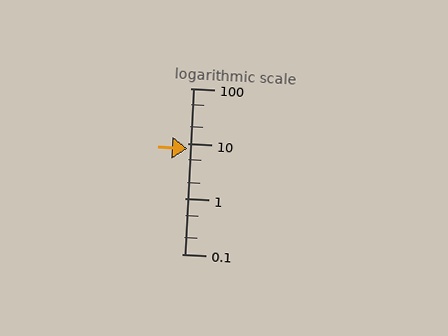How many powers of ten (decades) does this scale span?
The scale spans 3 decades, from 0.1 to 100.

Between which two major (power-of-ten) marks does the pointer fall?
The pointer is between 1 and 10.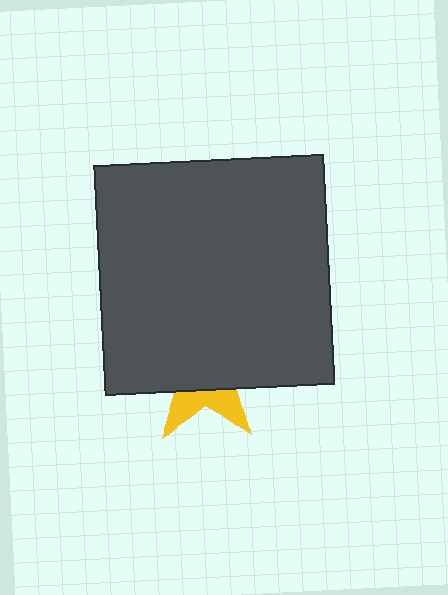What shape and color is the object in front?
The object in front is a dark gray square.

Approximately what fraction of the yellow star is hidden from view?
Roughly 69% of the yellow star is hidden behind the dark gray square.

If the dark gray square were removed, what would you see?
You would see the complete yellow star.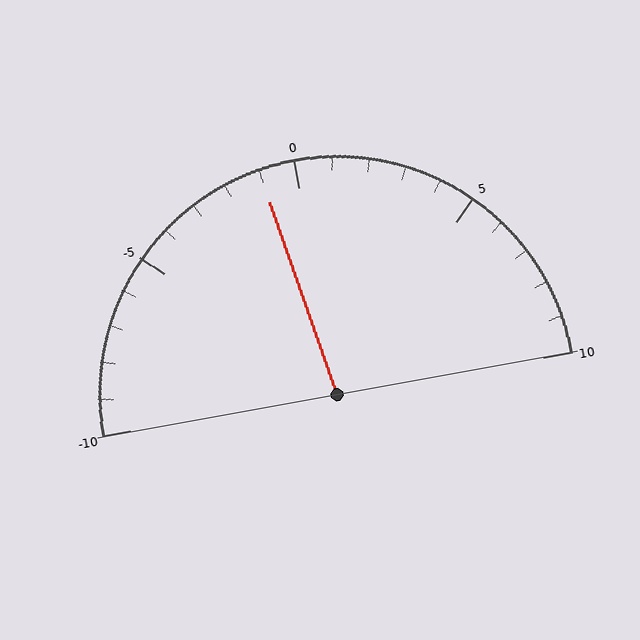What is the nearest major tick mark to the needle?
The nearest major tick mark is 0.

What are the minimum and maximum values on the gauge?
The gauge ranges from -10 to 10.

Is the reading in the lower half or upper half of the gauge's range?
The reading is in the lower half of the range (-10 to 10).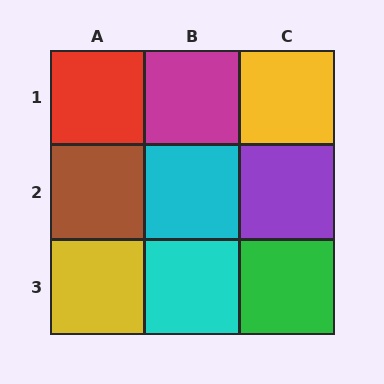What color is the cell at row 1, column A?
Red.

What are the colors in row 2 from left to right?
Brown, cyan, purple.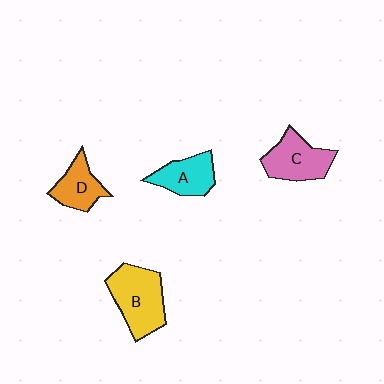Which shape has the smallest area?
Shape D (orange).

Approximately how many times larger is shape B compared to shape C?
Approximately 1.2 times.